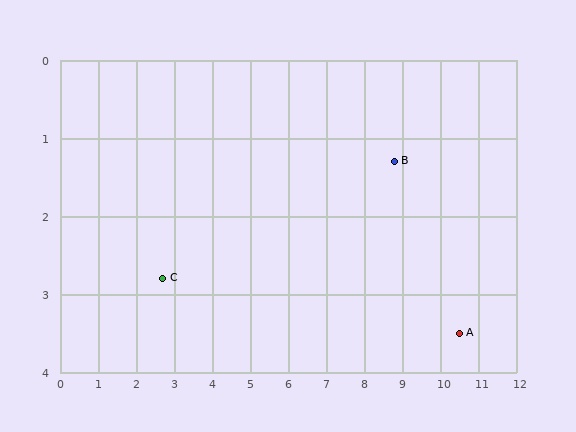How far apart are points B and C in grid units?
Points B and C are about 6.3 grid units apart.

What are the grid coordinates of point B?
Point B is at approximately (8.8, 1.3).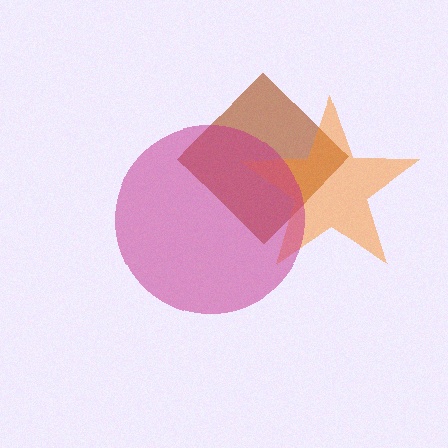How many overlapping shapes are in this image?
There are 3 overlapping shapes in the image.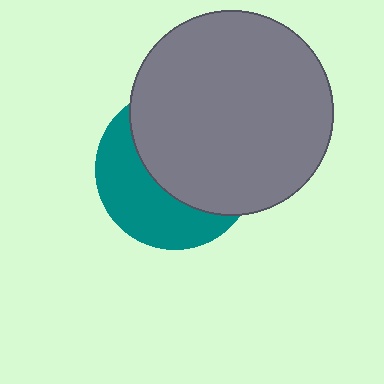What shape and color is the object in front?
The object in front is a gray circle.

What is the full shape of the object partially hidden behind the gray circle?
The partially hidden object is a teal circle.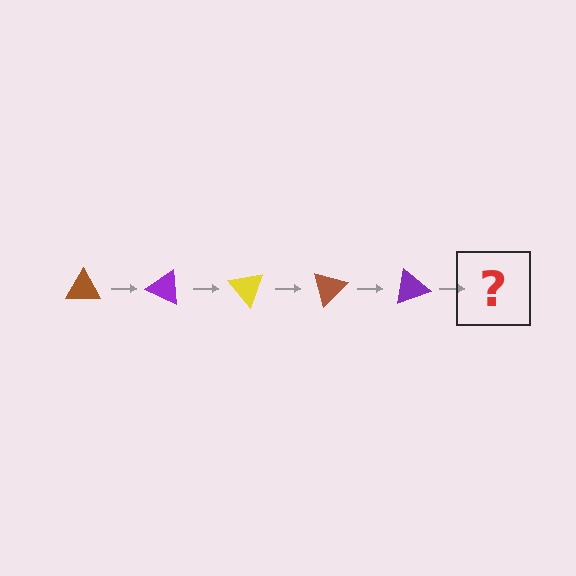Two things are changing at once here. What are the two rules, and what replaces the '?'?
The two rules are that it rotates 25 degrees each step and the color cycles through brown, purple, and yellow. The '?' should be a yellow triangle, rotated 125 degrees from the start.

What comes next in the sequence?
The next element should be a yellow triangle, rotated 125 degrees from the start.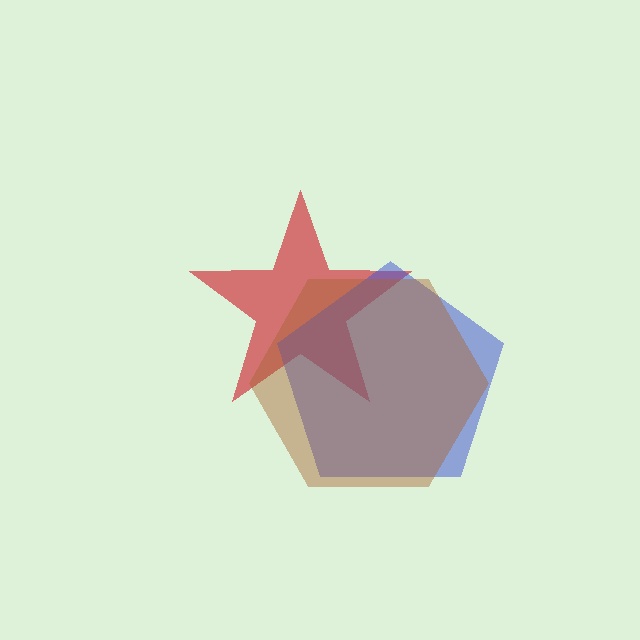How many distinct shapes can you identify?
There are 3 distinct shapes: a red star, a blue pentagon, a brown hexagon.